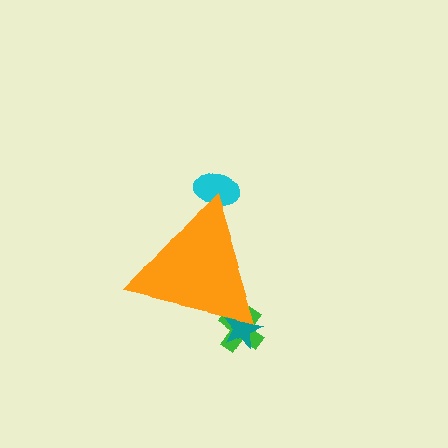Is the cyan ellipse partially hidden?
Yes, the cyan ellipse is partially hidden behind the orange triangle.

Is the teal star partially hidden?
Yes, the teal star is partially hidden behind the orange triangle.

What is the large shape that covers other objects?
An orange triangle.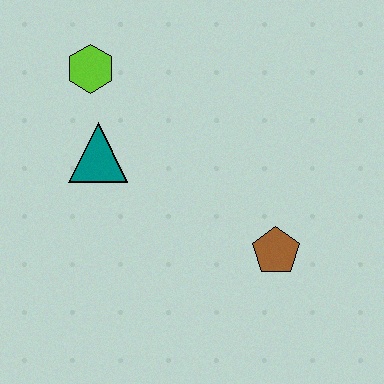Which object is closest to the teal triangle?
The lime hexagon is closest to the teal triangle.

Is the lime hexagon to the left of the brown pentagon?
Yes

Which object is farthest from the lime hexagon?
The brown pentagon is farthest from the lime hexagon.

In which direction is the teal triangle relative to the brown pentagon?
The teal triangle is to the left of the brown pentagon.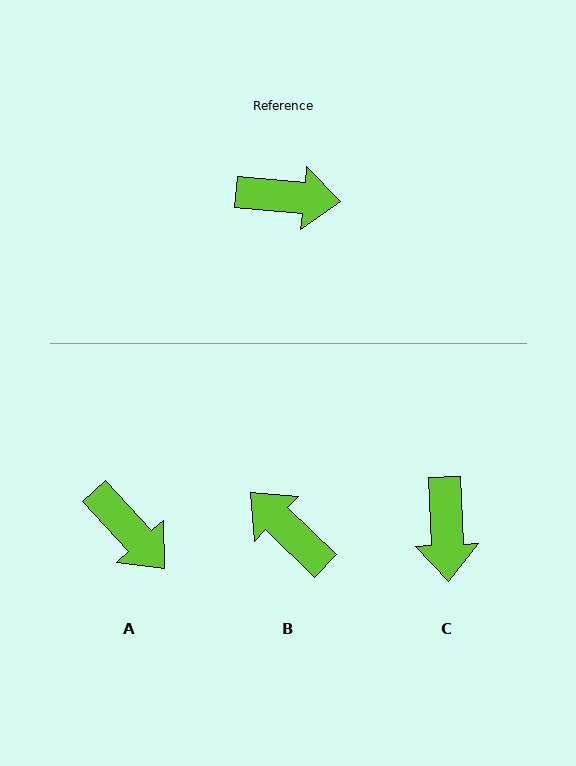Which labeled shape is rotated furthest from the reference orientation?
B, about 141 degrees away.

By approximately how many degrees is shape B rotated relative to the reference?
Approximately 141 degrees counter-clockwise.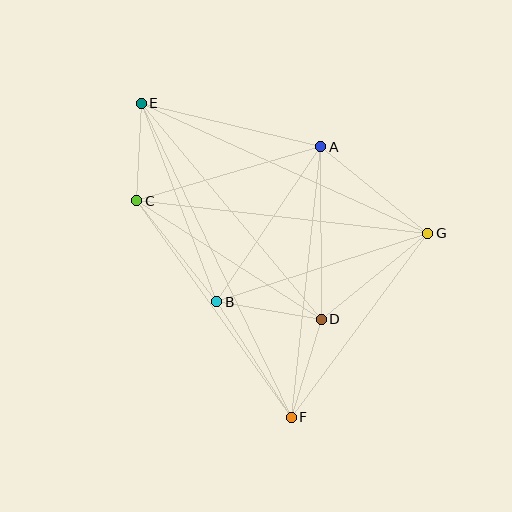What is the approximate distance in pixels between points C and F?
The distance between C and F is approximately 266 pixels.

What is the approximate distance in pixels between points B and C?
The distance between B and C is approximately 129 pixels.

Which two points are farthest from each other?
Points E and F are farthest from each other.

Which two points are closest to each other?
Points C and E are closest to each other.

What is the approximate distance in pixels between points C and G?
The distance between C and G is approximately 293 pixels.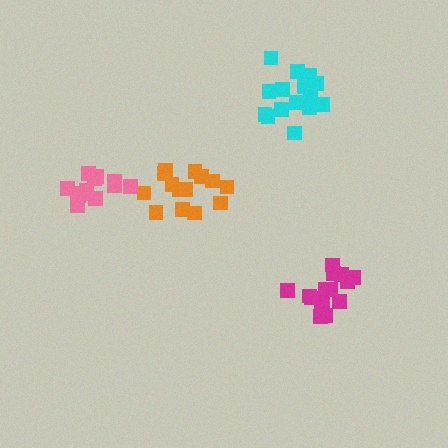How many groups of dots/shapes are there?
There are 4 groups.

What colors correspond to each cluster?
The clusters are colored: magenta, orange, pink, cyan.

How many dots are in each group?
Group 1: 15 dots, Group 2: 15 dots, Group 3: 14 dots, Group 4: 16 dots (60 total).